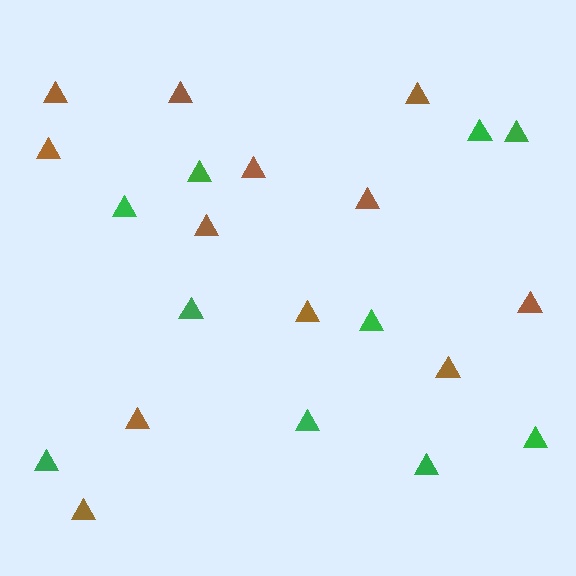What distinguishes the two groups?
There are 2 groups: one group of brown triangles (12) and one group of green triangles (10).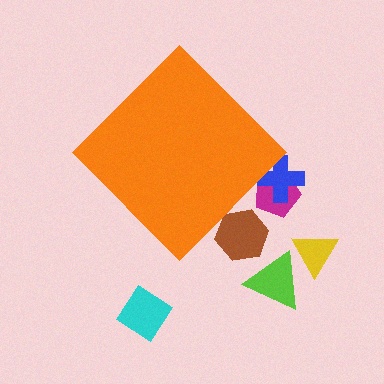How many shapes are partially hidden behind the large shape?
3 shapes are partially hidden.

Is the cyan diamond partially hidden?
No, the cyan diamond is fully visible.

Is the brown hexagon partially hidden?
Yes, the brown hexagon is partially hidden behind the orange diamond.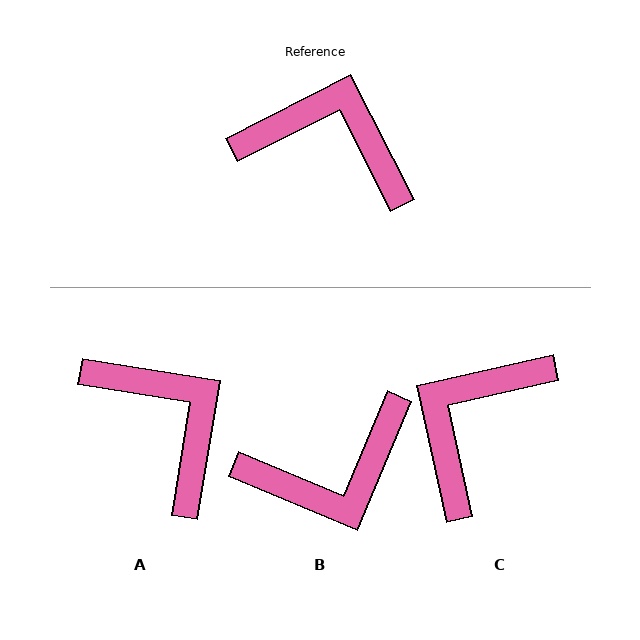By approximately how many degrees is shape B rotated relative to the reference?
Approximately 140 degrees clockwise.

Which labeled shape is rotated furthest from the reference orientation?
B, about 140 degrees away.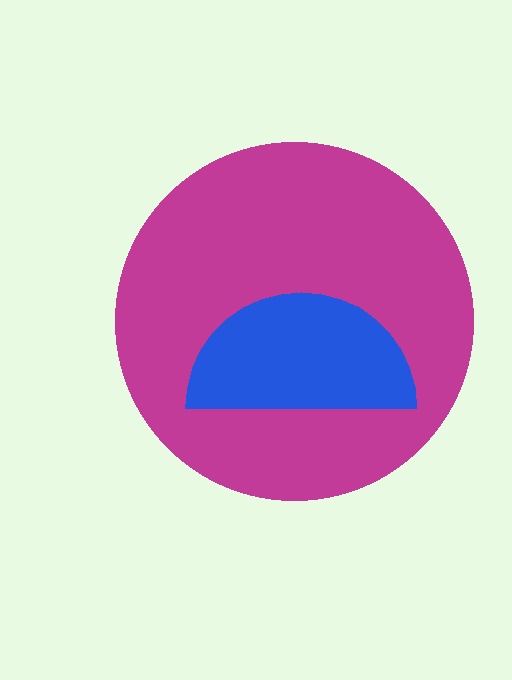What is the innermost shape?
The blue semicircle.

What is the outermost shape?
The magenta circle.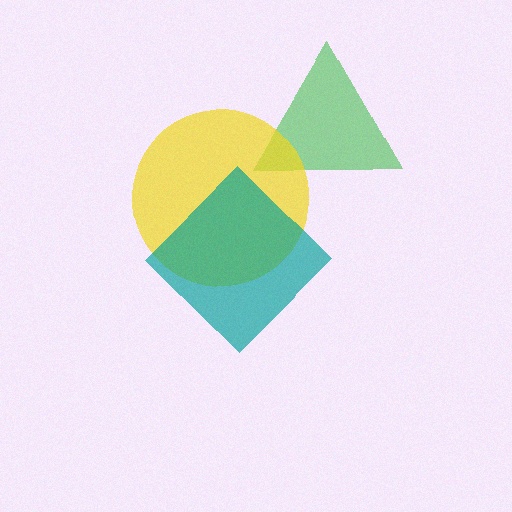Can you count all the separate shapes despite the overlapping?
Yes, there are 3 separate shapes.